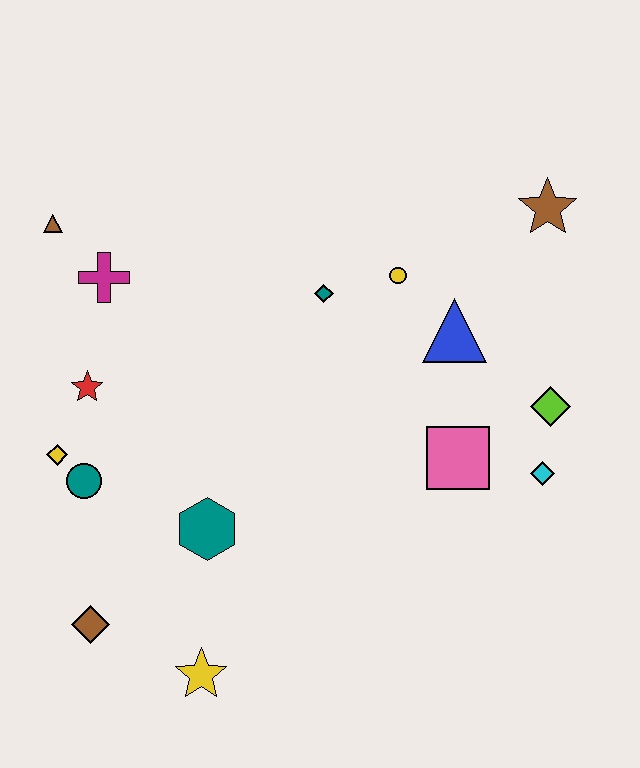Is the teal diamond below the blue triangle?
No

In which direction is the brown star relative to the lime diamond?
The brown star is above the lime diamond.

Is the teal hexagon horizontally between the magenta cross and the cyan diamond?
Yes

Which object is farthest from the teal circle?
The brown star is farthest from the teal circle.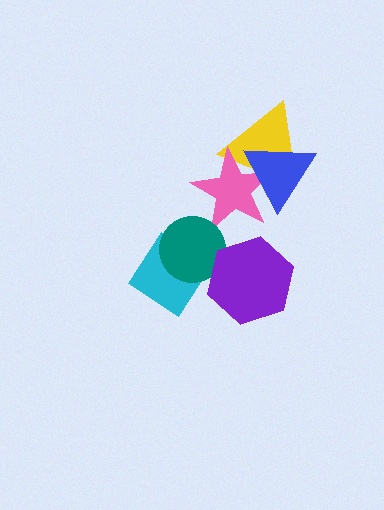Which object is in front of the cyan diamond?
The teal circle is in front of the cyan diamond.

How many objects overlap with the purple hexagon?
1 object overlaps with the purple hexagon.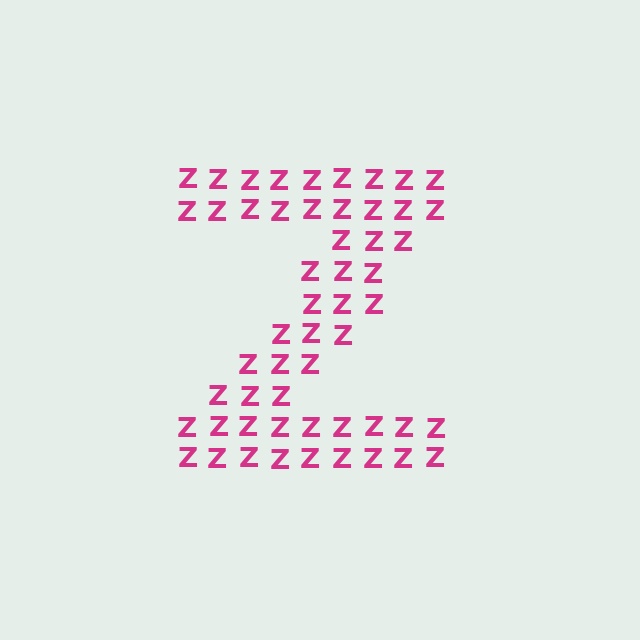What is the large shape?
The large shape is the letter Z.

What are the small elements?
The small elements are letter Z's.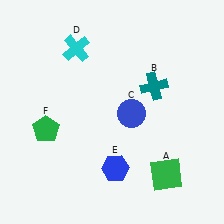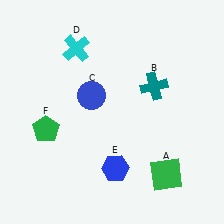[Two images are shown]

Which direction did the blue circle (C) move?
The blue circle (C) moved left.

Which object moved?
The blue circle (C) moved left.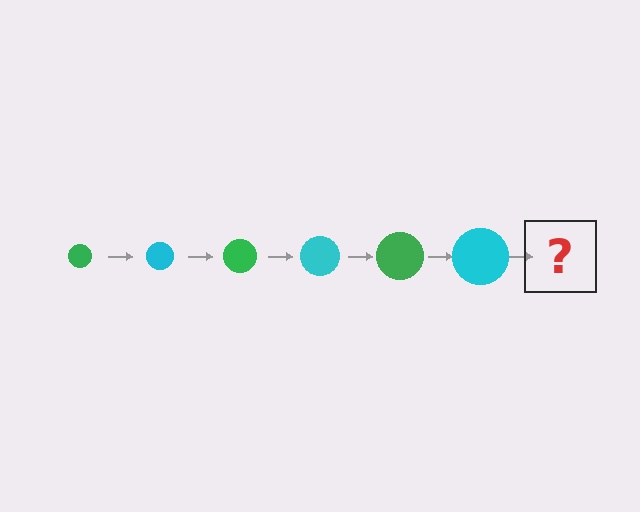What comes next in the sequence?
The next element should be a green circle, larger than the previous one.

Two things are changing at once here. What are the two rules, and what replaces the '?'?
The two rules are that the circle grows larger each step and the color cycles through green and cyan. The '?' should be a green circle, larger than the previous one.